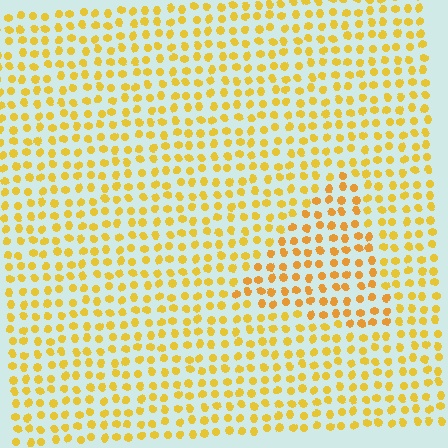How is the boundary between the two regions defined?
The boundary is defined purely by a slight shift in hue (about 15 degrees). Spacing, size, and orientation are identical on both sides.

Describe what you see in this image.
The image is filled with small yellow elements in a uniform arrangement. A triangle-shaped region is visible where the elements are tinted to a slightly different hue, forming a subtle color boundary.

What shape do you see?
I see a triangle.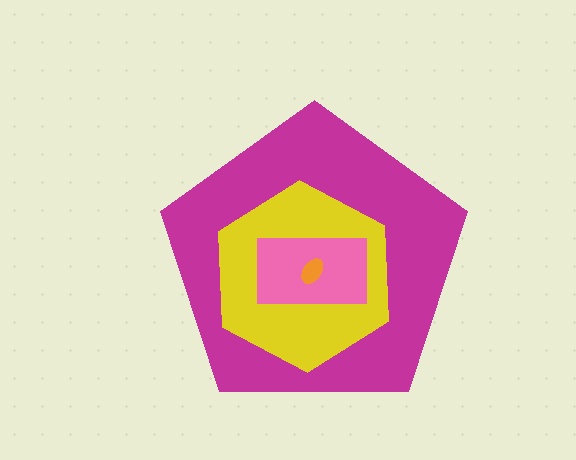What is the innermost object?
The orange ellipse.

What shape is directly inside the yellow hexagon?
The pink rectangle.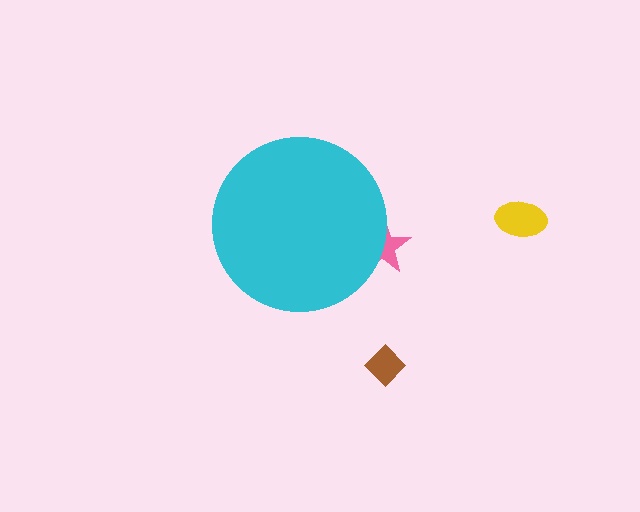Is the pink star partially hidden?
Yes, the pink star is partially hidden behind the cyan circle.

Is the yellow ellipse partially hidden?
No, the yellow ellipse is fully visible.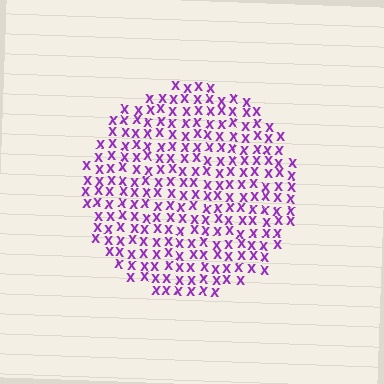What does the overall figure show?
The overall figure shows a circle.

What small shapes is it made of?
It is made of small letter X's.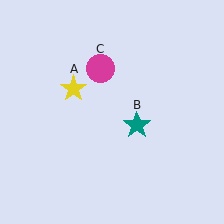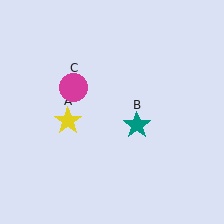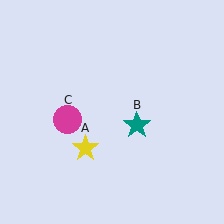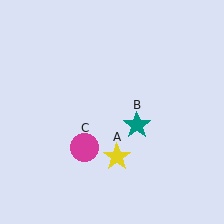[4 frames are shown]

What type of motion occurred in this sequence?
The yellow star (object A), magenta circle (object C) rotated counterclockwise around the center of the scene.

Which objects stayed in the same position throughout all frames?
Teal star (object B) remained stationary.